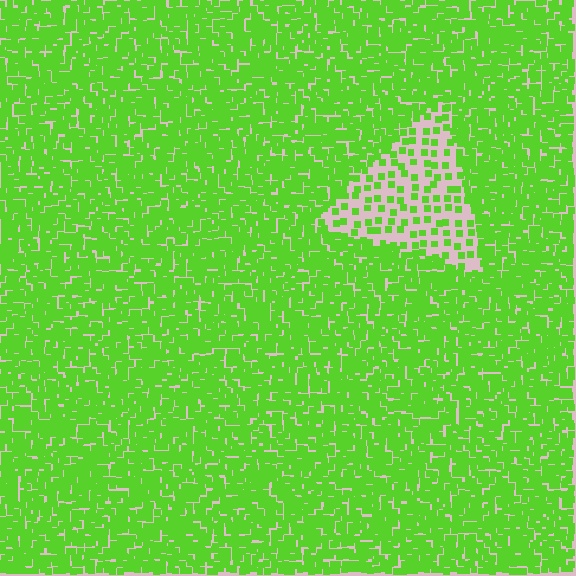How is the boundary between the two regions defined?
The boundary is defined by a change in element density (approximately 3.1x ratio). All elements are the same color, size, and shape.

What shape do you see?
I see a triangle.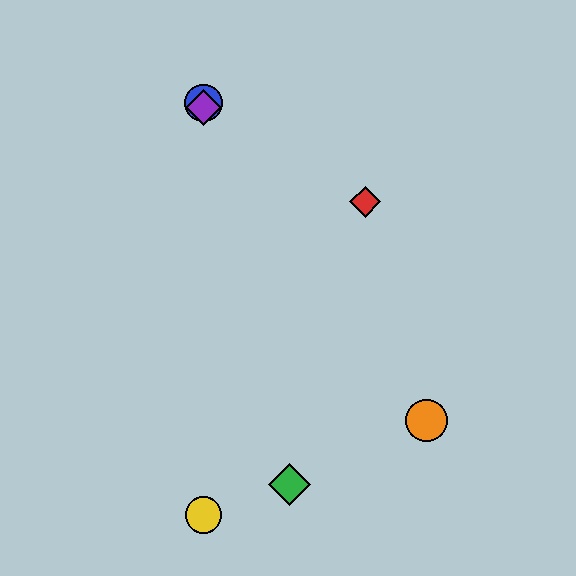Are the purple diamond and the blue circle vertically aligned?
Yes, both are at x≈203.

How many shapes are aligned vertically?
3 shapes (the blue circle, the yellow circle, the purple diamond) are aligned vertically.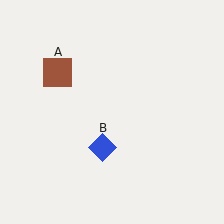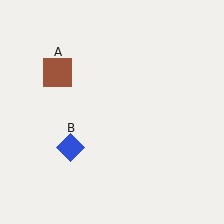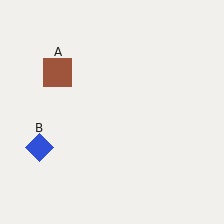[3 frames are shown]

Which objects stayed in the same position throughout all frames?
Brown square (object A) remained stationary.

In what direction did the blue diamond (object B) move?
The blue diamond (object B) moved left.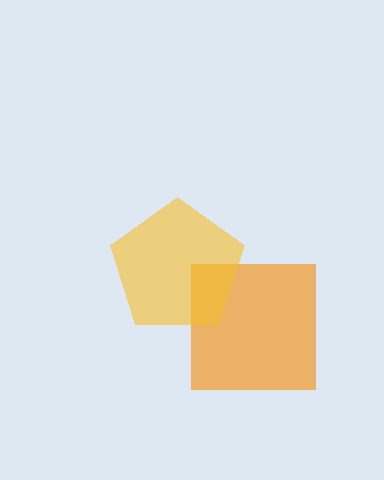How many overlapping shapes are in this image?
There are 2 overlapping shapes in the image.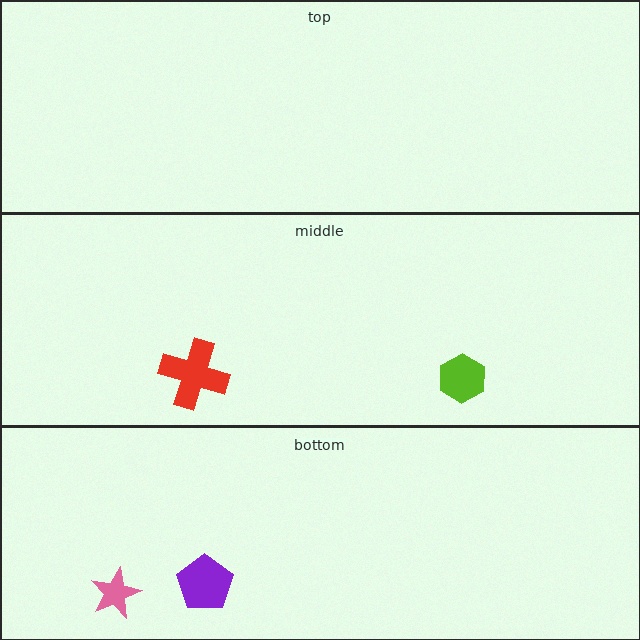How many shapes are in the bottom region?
2.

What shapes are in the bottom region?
The purple pentagon, the pink star.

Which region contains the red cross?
The middle region.